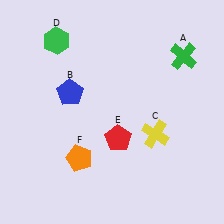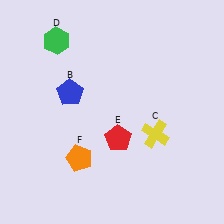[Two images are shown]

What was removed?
The green cross (A) was removed in Image 2.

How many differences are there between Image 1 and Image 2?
There is 1 difference between the two images.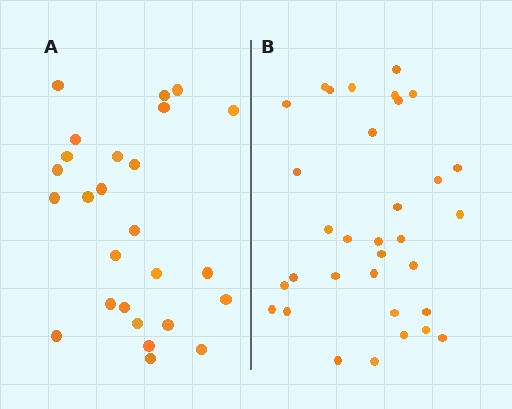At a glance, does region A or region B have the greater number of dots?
Region B (the right region) has more dots.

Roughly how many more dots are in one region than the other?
Region B has roughly 8 or so more dots than region A.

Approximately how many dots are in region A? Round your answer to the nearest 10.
About 30 dots. (The exact count is 26, which rounds to 30.)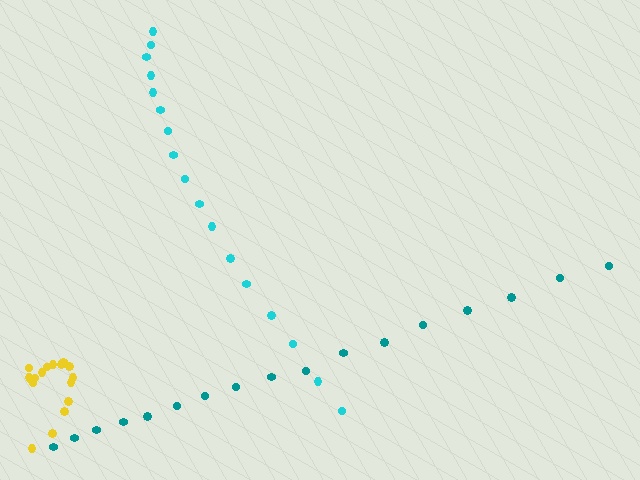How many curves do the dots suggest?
There are 3 distinct paths.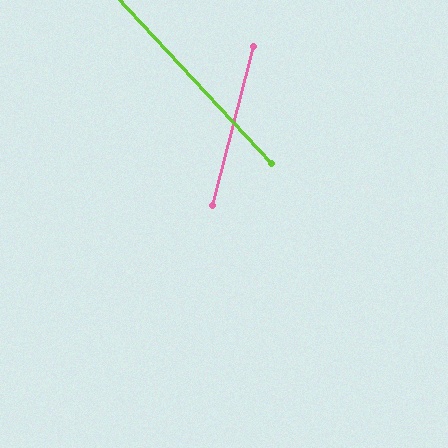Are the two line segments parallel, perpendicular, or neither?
Neither parallel nor perpendicular — they differ by about 57°.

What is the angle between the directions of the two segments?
Approximately 57 degrees.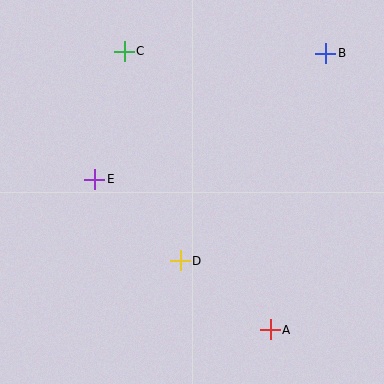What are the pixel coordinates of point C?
Point C is at (124, 51).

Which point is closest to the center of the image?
Point D at (180, 261) is closest to the center.